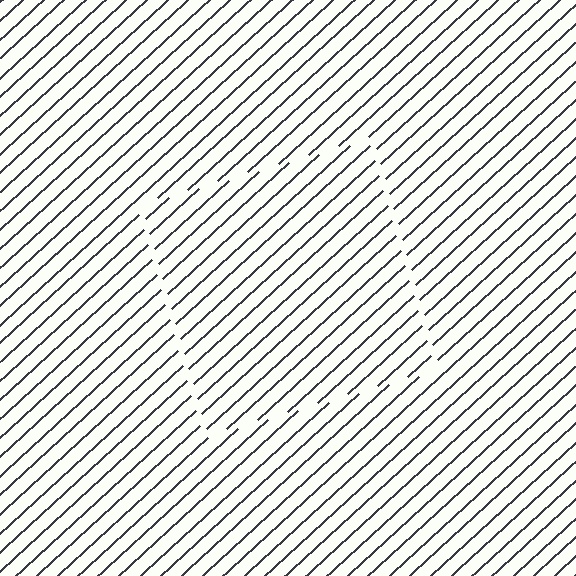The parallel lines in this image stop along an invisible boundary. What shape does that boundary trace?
An illusory square. The interior of the shape contains the same grating, shifted by half a period — the contour is defined by the phase discontinuity where line-ends from the inner and outer gratings abut.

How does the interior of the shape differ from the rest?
The interior of the shape contains the same grating, shifted by half a period — the contour is defined by the phase discontinuity where line-ends from the inner and outer gratings abut.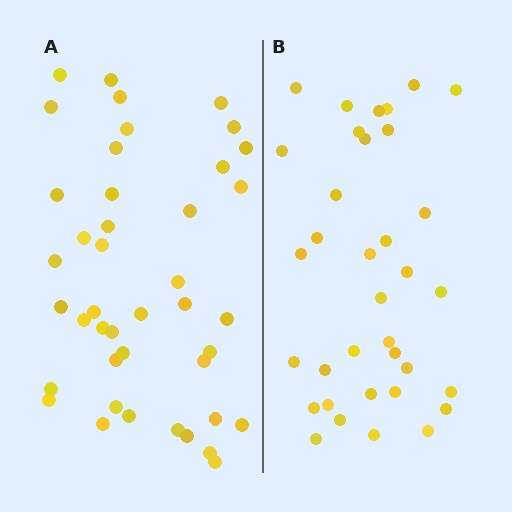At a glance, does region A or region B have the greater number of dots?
Region A (the left region) has more dots.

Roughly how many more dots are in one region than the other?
Region A has roughly 8 or so more dots than region B.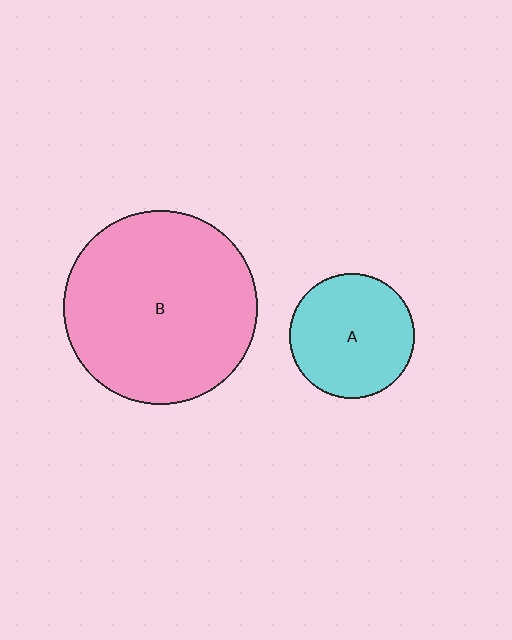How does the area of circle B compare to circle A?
Approximately 2.4 times.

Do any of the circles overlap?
No, none of the circles overlap.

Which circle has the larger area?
Circle B (pink).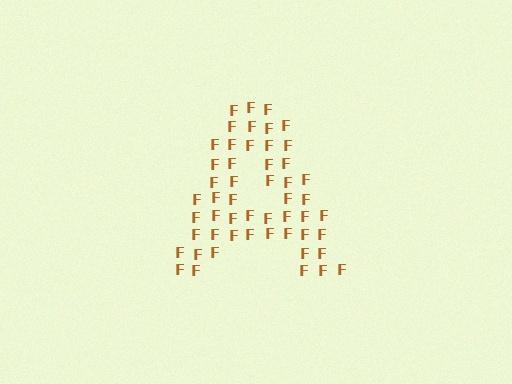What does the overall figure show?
The overall figure shows the letter A.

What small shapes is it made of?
It is made of small letter F's.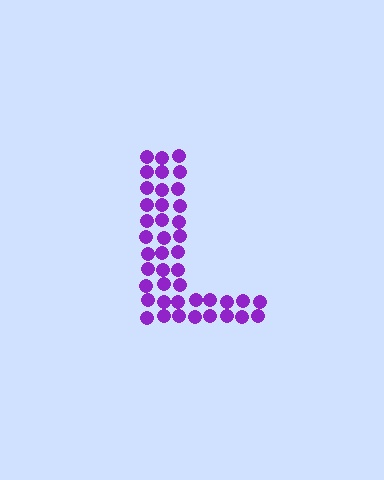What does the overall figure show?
The overall figure shows the letter L.